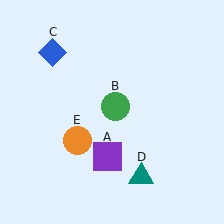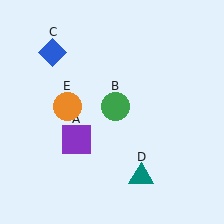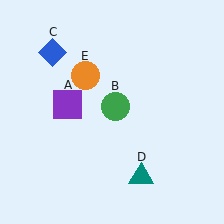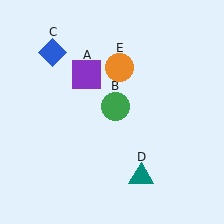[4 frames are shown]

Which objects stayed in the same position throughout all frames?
Green circle (object B) and blue diamond (object C) and teal triangle (object D) remained stationary.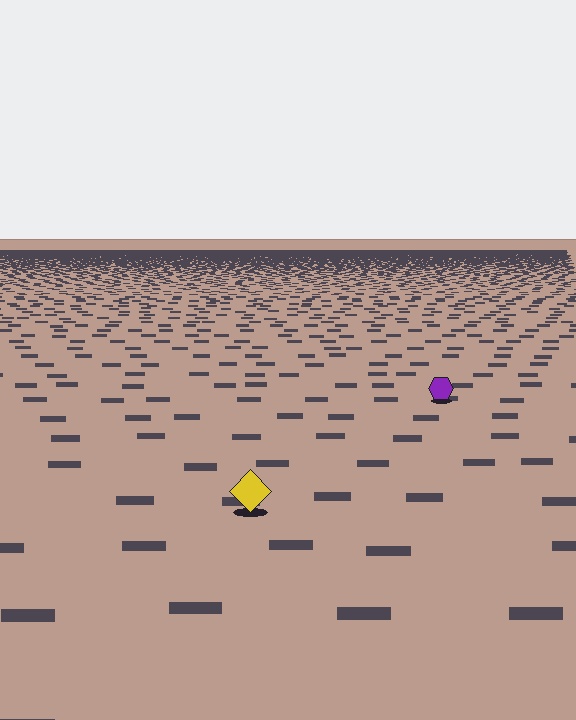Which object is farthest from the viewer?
The purple hexagon is farthest from the viewer. It appears smaller and the ground texture around it is denser.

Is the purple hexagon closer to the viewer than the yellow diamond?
No. The yellow diamond is closer — you can tell from the texture gradient: the ground texture is coarser near it.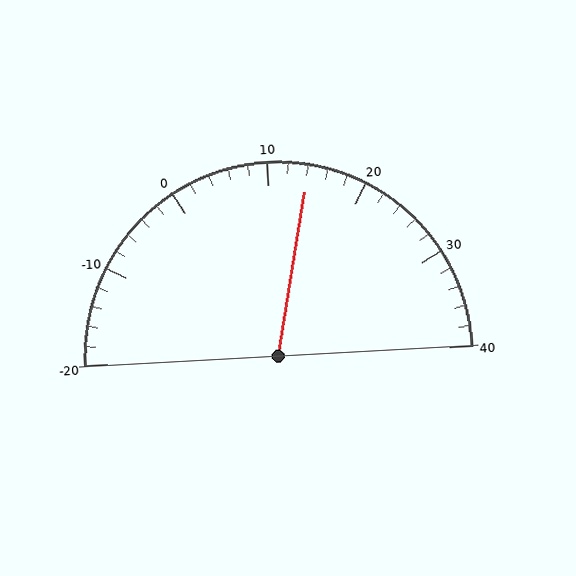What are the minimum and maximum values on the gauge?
The gauge ranges from -20 to 40.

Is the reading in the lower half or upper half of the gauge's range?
The reading is in the upper half of the range (-20 to 40).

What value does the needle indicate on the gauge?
The needle indicates approximately 14.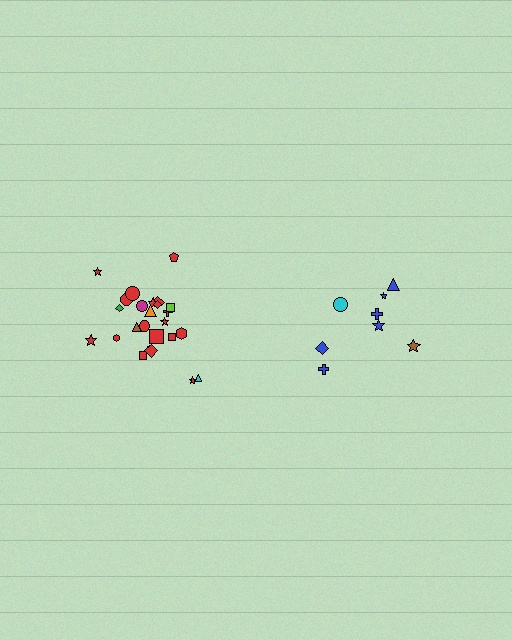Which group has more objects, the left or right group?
The left group.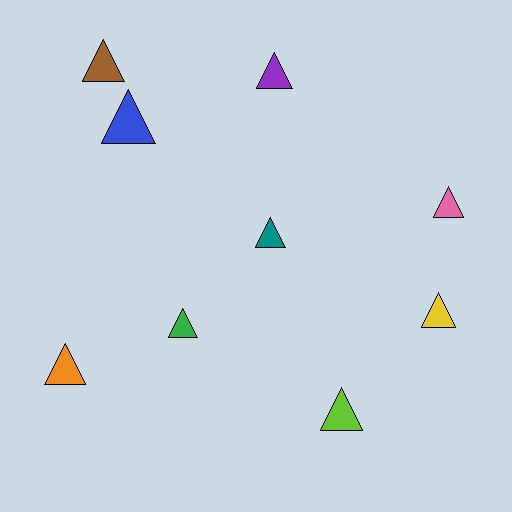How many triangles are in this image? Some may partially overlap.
There are 9 triangles.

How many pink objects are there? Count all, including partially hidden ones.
There is 1 pink object.